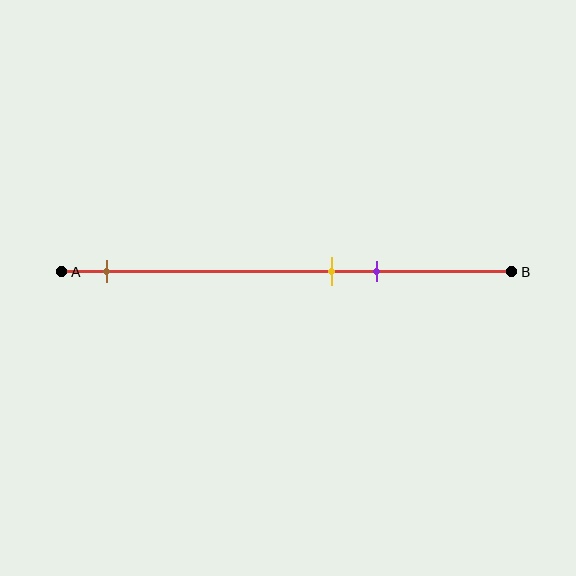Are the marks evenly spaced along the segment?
No, the marks are not evenly spaced.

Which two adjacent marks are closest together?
The yellow and purple marks are the closest adjacent pair.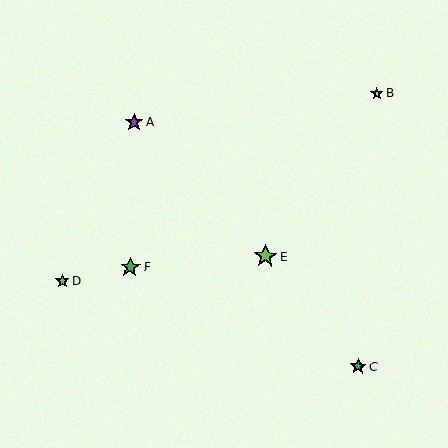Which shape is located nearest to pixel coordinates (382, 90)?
The yellow star (labeled B) at (377, 93) is nearest to that location.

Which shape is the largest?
The lime star (labeled E) is the largest.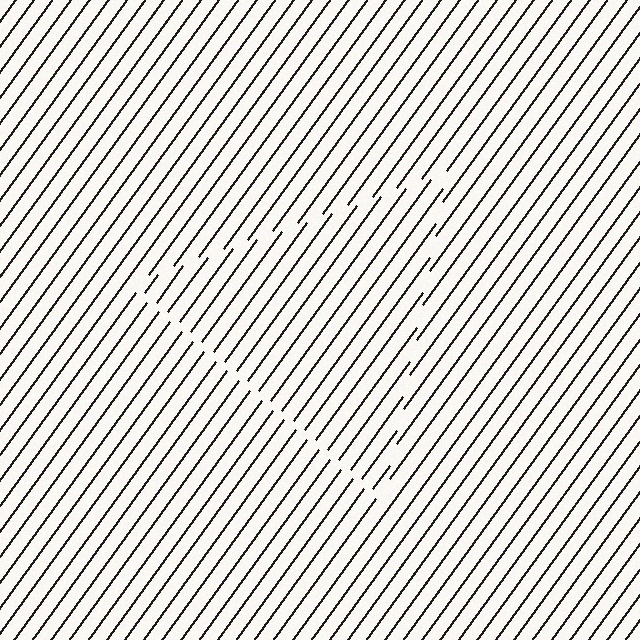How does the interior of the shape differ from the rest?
The interior of the shape contains the same grating, shifted by half a period — the contour is defined by the phase discontinuity where line-ends from the inner and outer gratings abut.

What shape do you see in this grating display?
An illusory triangle. The interior of the shape contains the same grating, shifted by half a period — the contour is defined by the phase discontinuity where line-ends from the inner and outer gratings abut.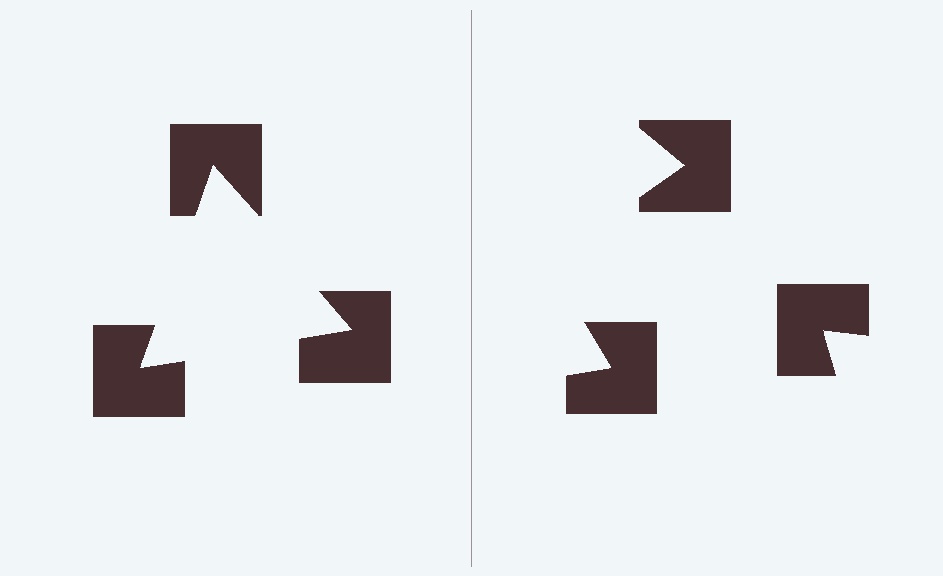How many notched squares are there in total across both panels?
6 — 3 on each side.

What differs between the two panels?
The notched squares are positioned identically on both sides; only the wedge orientations differ. On the left they align to a triangle; on the right they are misaligned.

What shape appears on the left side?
An illusory triangle.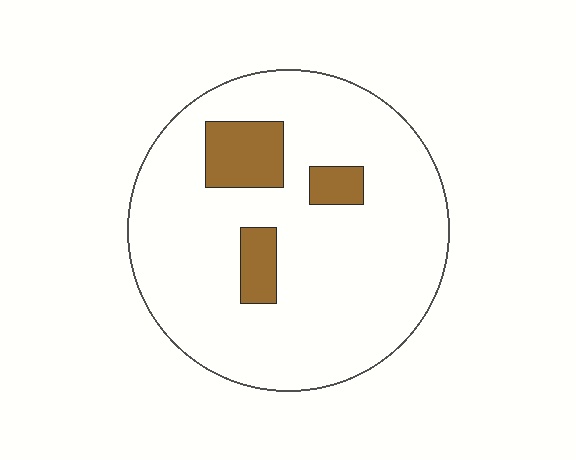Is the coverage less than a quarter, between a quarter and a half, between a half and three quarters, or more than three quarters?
Less than a quarter.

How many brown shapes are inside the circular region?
3.